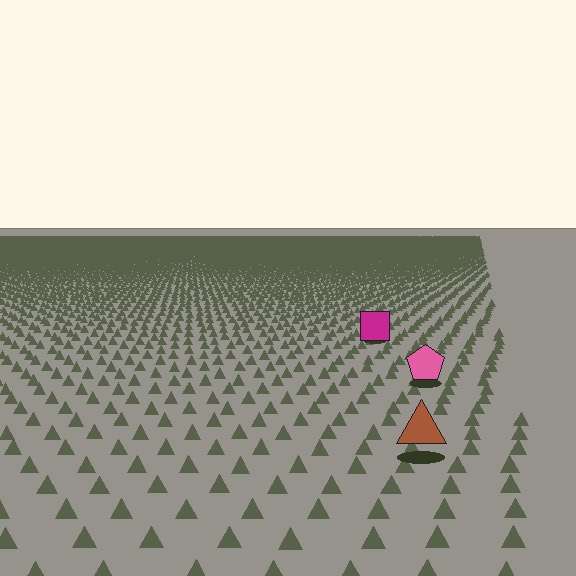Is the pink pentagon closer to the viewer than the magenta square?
Yes. The pink pentagon is closer — you can tell from the texture gradient: the ground texture is coarser near it.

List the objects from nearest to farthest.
From nearest to farthest: the brown triangle, the pink pentagon, the magenta square.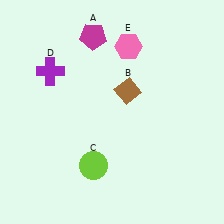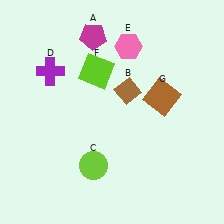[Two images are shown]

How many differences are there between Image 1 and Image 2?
There are 2 differences between the two images.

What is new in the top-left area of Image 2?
A lime square (F) was added in the top-left area of Image 2.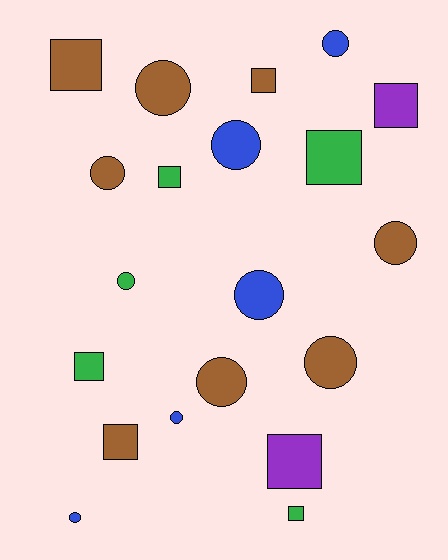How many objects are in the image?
There are 20 objects.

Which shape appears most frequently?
Circle, with 11 objects.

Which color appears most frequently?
Brown, with 8 objects.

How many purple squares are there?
There are 2 purple squares.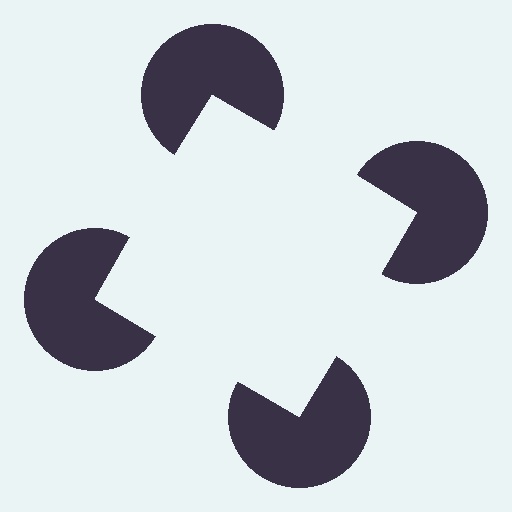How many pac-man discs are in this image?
There are 4 — one at each vertex of the illusory square.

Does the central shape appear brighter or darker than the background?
It typically appears slightly brighter than the background, even though no actual brightness change is drawn.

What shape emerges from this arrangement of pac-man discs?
An illusory square — its edges are inferred from the aligned wedge cuts in the pac-man discs, not physically drawn.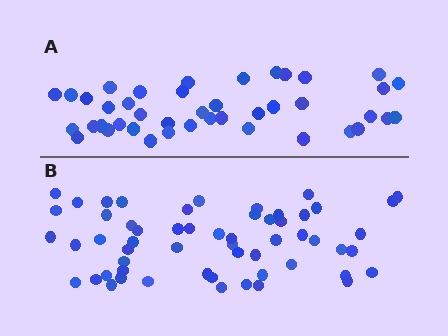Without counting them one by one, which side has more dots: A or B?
Region B (the bottom region) has more dots.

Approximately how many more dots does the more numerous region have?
Region B has approximately 15 more dots than region A.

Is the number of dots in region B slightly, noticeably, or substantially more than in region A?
Region B has noticeably more, but not dramatically so. The ratio is roughly 1.4 to 1.